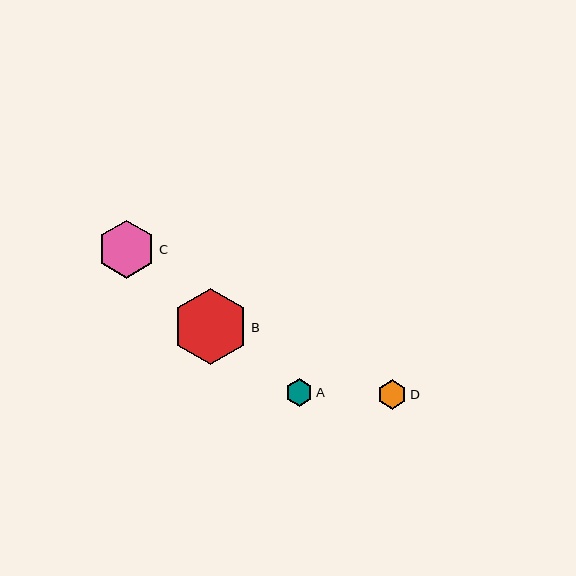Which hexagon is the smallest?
Hexagon A is the smallest with a size of approximately 28 pixels.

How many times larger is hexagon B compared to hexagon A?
Hexagon B is approximately 2.7 times the size of hexagon A.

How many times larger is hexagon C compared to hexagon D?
Hexagon C is approximately 2.0 times the size of hexagon D.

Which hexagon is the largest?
Hexagon B is the largest with a size of approximately 76 pixels.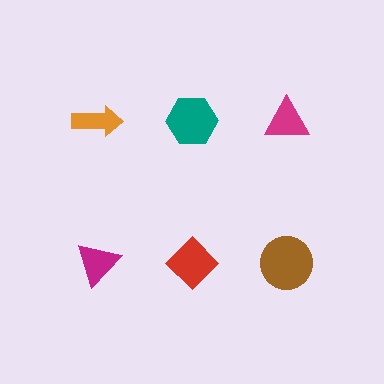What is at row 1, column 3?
A magenta triangle.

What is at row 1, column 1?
An orange arrow.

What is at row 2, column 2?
A red diamond.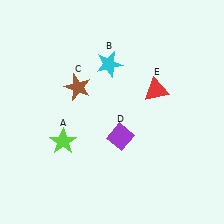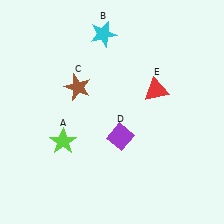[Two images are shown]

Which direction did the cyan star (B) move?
The cyan star (B) moved up.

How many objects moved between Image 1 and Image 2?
1 object moved between the two images.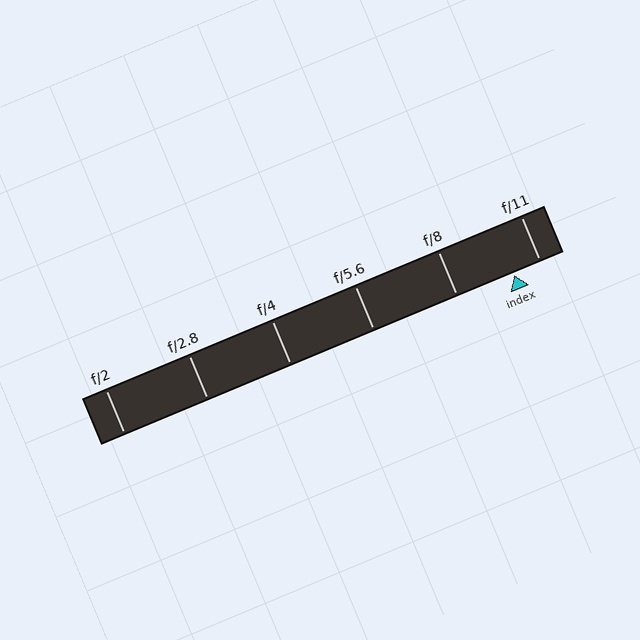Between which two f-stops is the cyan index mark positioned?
The index mark is between f/8 and f/11.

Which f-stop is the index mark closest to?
The index mark is closest to f/11.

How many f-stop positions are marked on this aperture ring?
There are 6 f-stop positions marked.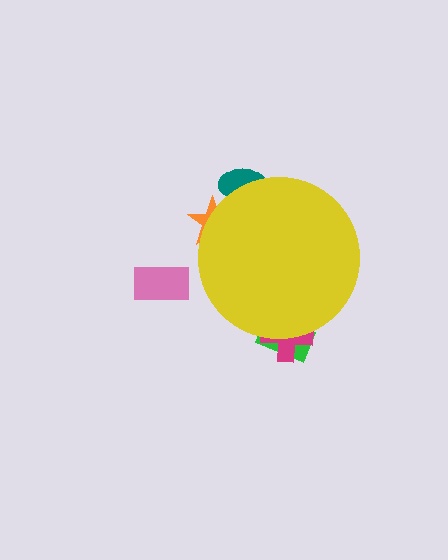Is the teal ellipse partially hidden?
Yes, the teal ellipse is partially hidden behind the yellow circle.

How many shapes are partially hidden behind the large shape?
4 shapes are partially hidden.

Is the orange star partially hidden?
Yes, the orange star is partially hidden behind the yellow circle.